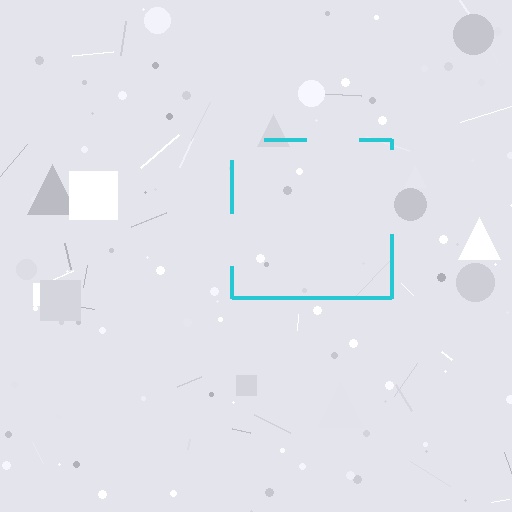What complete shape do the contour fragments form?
The contour fragments form a square.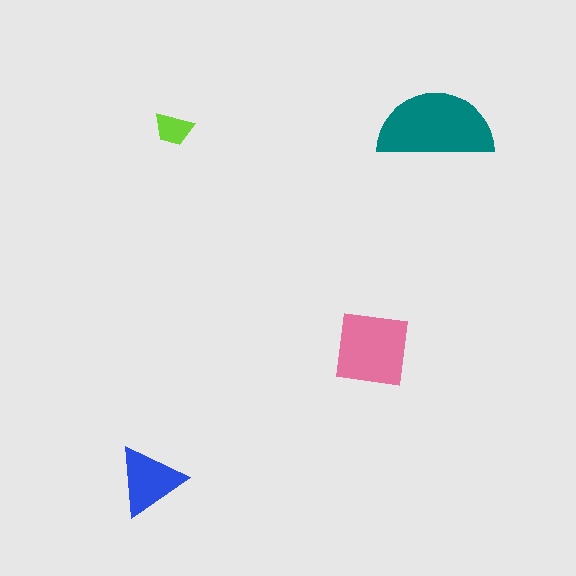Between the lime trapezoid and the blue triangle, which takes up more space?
The blue triangle.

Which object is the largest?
The teal semicircle.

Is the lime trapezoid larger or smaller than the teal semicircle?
Smaller.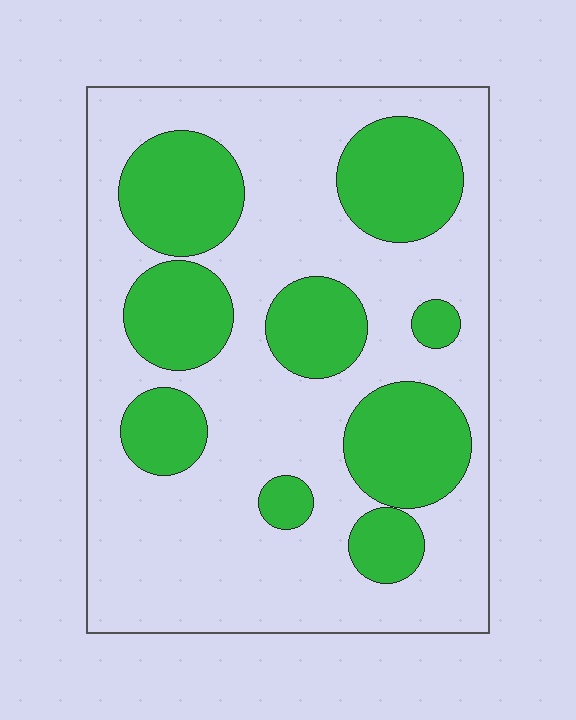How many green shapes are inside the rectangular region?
9.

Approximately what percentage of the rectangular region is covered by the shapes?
Approximately 30%.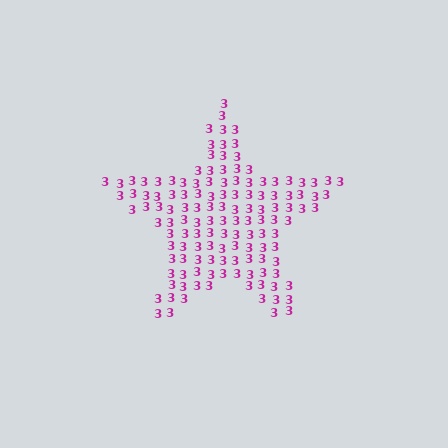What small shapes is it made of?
It is made of small digit 3's.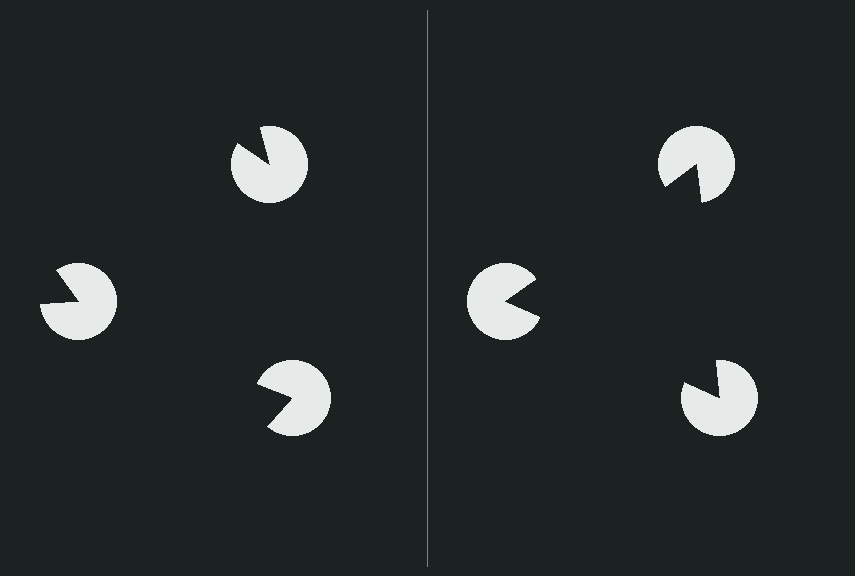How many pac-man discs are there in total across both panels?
6 — 3 on each side.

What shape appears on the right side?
An illusory triangle.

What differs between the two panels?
The pac-man discs are positioned identically on both sides; only the wedge orientations differ. On the right they align to a triangle; on the left they are misaligned.